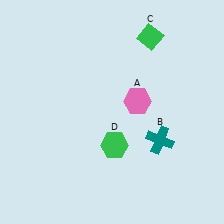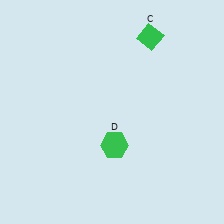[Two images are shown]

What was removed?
The teal cross (B), the pink hexagon (A) were removed in Image 2.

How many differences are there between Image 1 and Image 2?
There are 2 differences between the two images.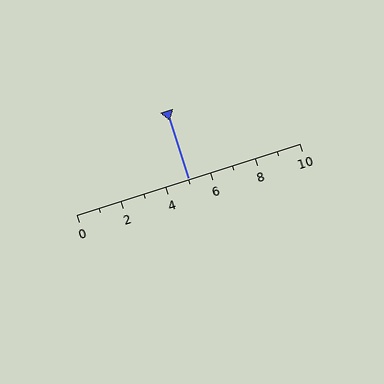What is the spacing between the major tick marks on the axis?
The major ticks are spaced 2 apart.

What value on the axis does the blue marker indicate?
The marker indicates approximately 5.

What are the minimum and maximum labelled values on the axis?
The axis runs from 0 to 10.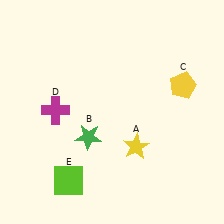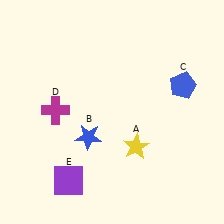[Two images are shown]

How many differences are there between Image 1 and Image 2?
There are 3 differences between the two images.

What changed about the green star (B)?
In Image 1, B is green. In Image 2, it changed to blue.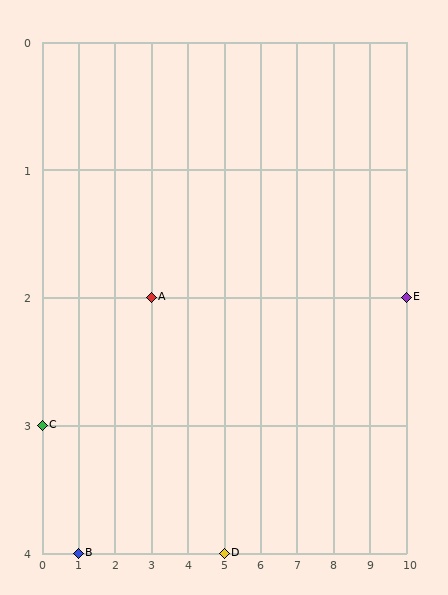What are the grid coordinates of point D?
Point D is at grid coordinates (5, 4).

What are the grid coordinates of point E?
Point E is at grid coordinates (10, 2).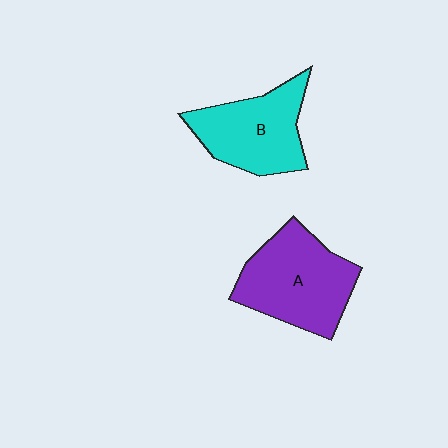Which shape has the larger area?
Shape A (purple).